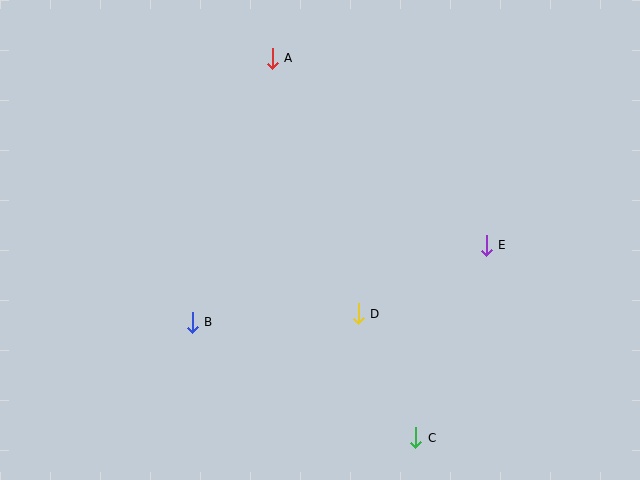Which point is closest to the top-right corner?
Point E is closest to the top-right corner.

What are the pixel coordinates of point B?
Point B is at (192, 322).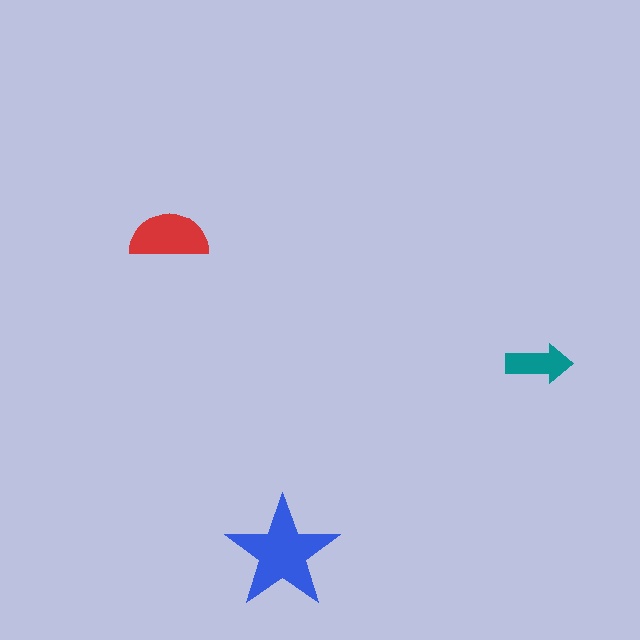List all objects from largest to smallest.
The blue star, the red semicircle, the teal arrow.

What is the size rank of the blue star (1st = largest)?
1st.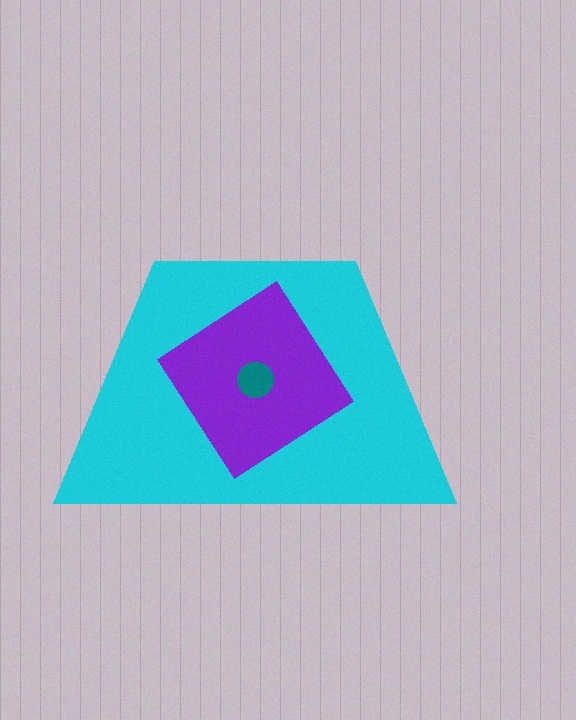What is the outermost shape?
The cyan trapezoid.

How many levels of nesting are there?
3.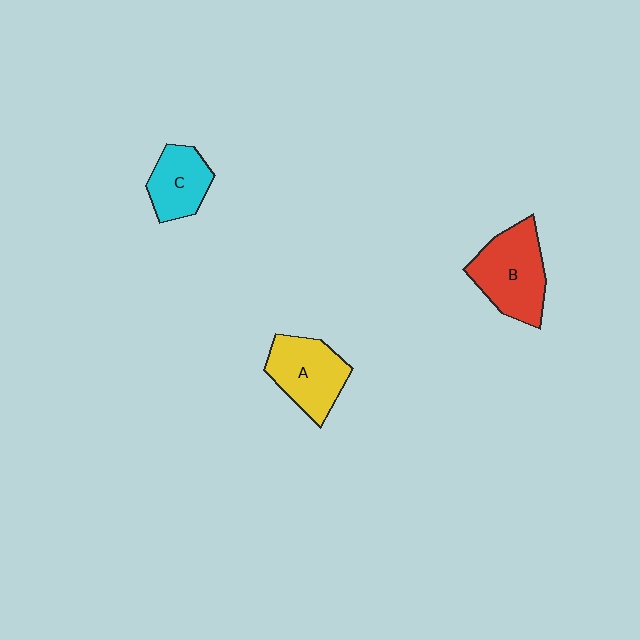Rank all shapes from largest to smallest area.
From largest to smallest: B (red), A (yellow), C (cyan).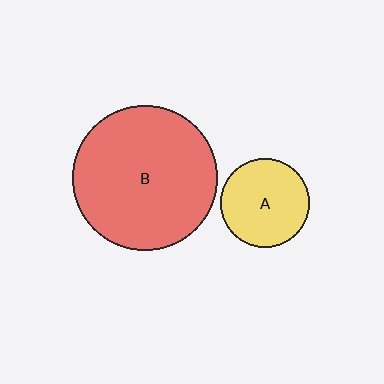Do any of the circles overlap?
No, none of the circles overlap.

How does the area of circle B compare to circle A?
Approximately 2.6 times.